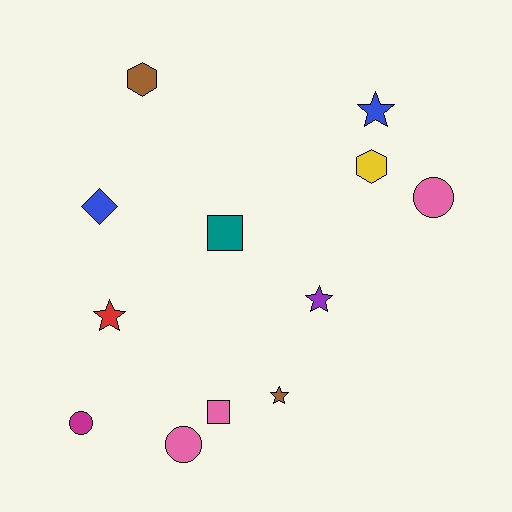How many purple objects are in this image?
There is 1 purple object.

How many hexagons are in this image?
There are 2 hexagons.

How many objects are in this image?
There are 12 objects.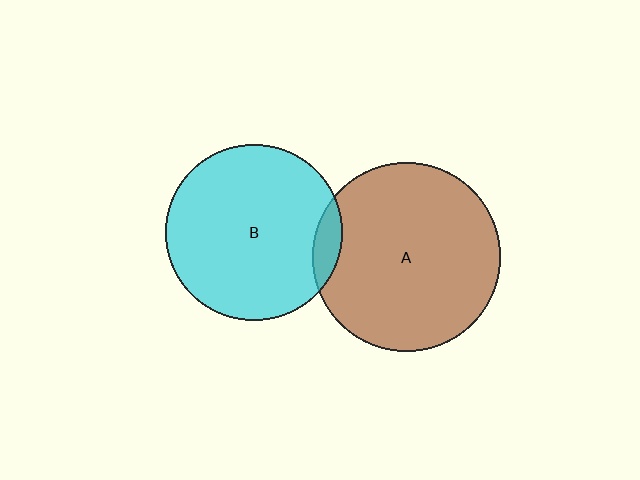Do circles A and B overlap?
Yes.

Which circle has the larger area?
Circle A (brown).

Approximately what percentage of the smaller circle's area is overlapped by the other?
Approximately 10%.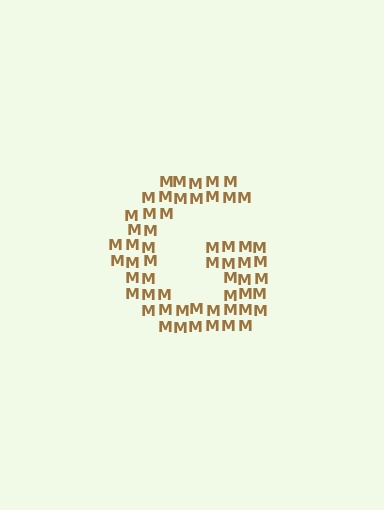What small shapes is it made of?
It is made of small letter M's.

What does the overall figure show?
The overall figure shows the letter G.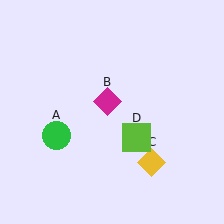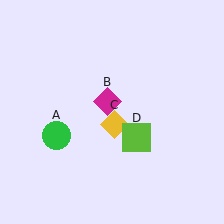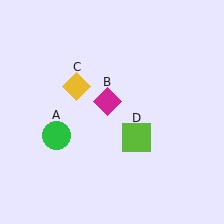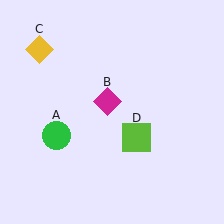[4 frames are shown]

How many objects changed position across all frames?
1 object changed position: yellow diamond (object C).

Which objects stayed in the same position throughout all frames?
Green circle (object A) and magenta diamond (object B) and lime square (object D) remained stationary.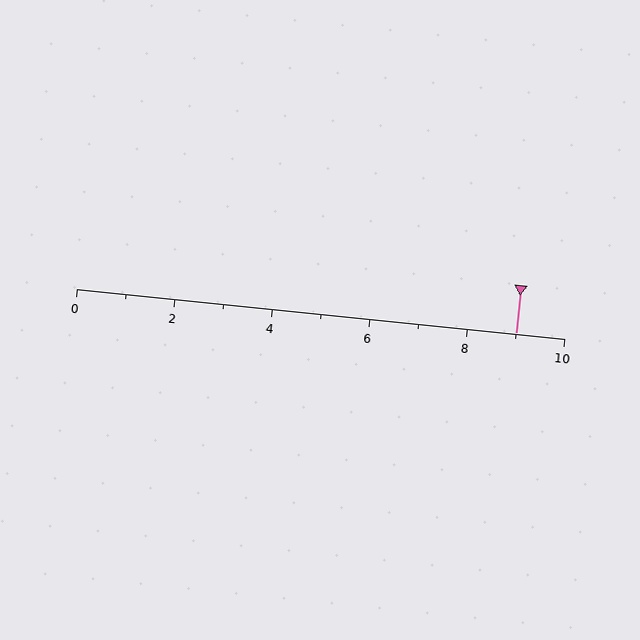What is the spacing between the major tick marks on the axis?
The major ticks are spaced 2 apart.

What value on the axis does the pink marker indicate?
The marker indicates approximately 9.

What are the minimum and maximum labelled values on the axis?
The axis runs from 0 to 10.